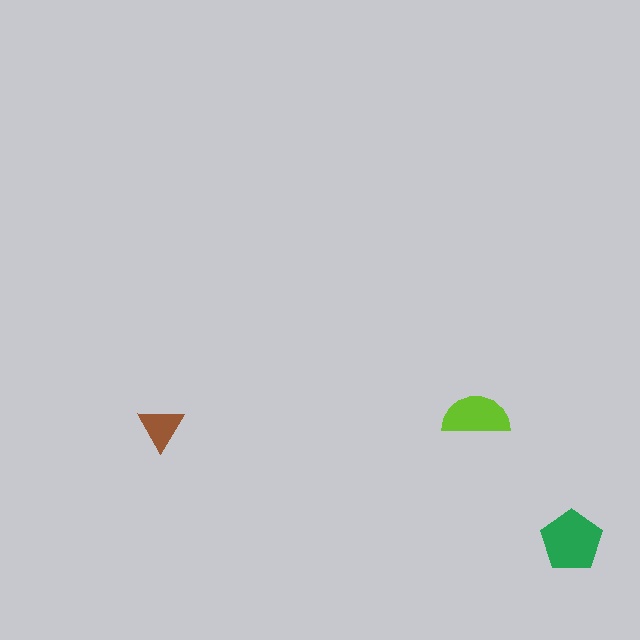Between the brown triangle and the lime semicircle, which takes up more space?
The lime semicircle.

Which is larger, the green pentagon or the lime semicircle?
The green pentagon.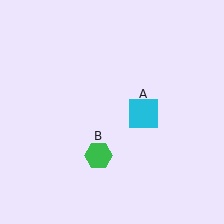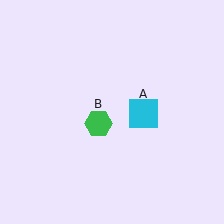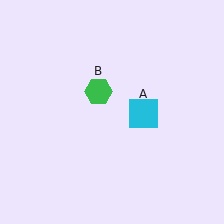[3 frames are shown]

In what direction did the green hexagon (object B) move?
The green hexagon (object B) moved up.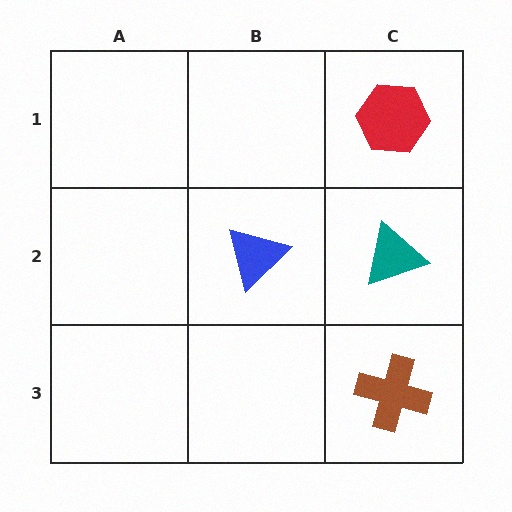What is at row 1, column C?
A red hexagon.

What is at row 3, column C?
A brown cross.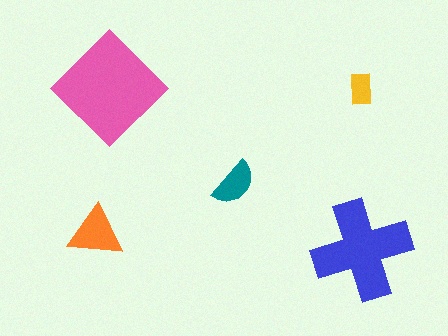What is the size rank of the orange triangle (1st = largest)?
3rd.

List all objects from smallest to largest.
The yellow rectangle, the teal semicircle, the orange triangle, the blue cross, the pink diamond.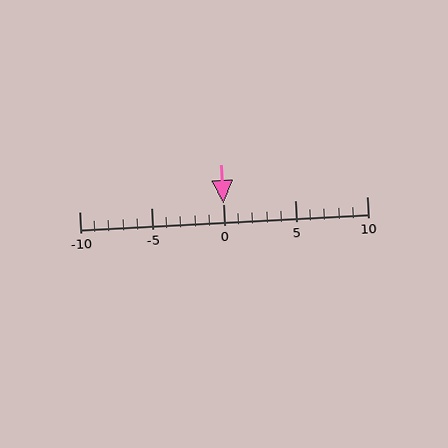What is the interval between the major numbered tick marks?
The major tick marks are spaced 5 units apart.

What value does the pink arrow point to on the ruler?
The pink arrow points to approximately 0.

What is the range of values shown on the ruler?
The ruler shows values from -10 to 10.